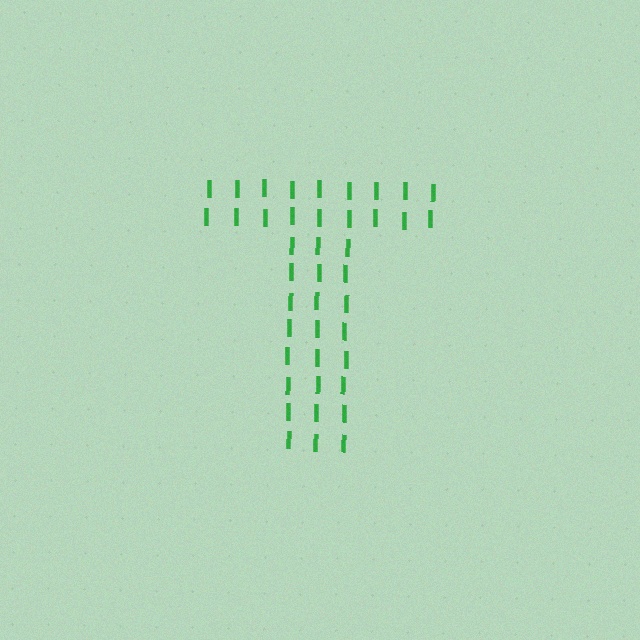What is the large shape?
The large shape is the letter T.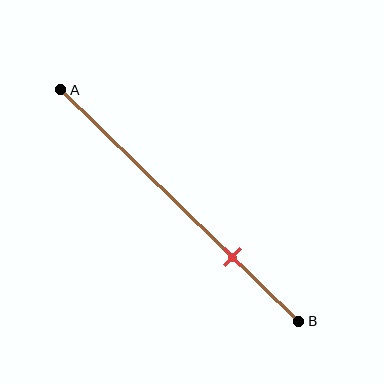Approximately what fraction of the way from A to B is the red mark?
The red mark is approximately 70% of the way from A to B.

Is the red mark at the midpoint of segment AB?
No, the mark is at about 70% from A, not at the 50% midpoint.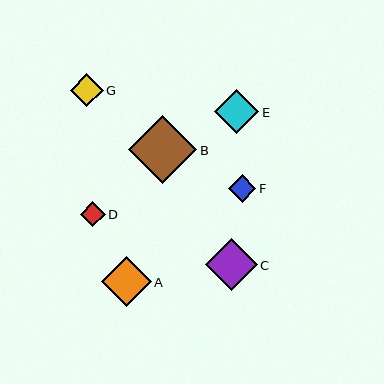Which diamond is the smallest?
Diamond D is the smallest with a size of approximately 25 pixels.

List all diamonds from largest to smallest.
From largest to smallest: B, C, A, E, G, F, D.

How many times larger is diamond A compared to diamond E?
Diamond A is approximately 1.1 times the size of diamond E.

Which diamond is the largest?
Diamond B is the largest with a size of approximately 68 pixels.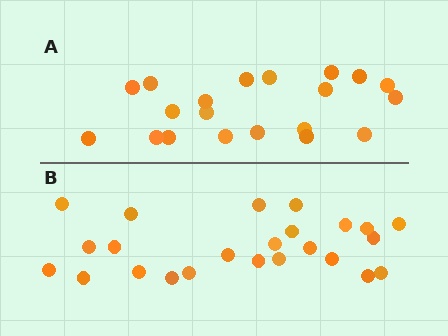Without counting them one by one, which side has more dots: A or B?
Region B (the bottom region) has more dots.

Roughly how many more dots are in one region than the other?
Region B has about 4 more dots than region A.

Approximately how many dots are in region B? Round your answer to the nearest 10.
About 20 dots. (The exact count is 24, which rounds to 20.)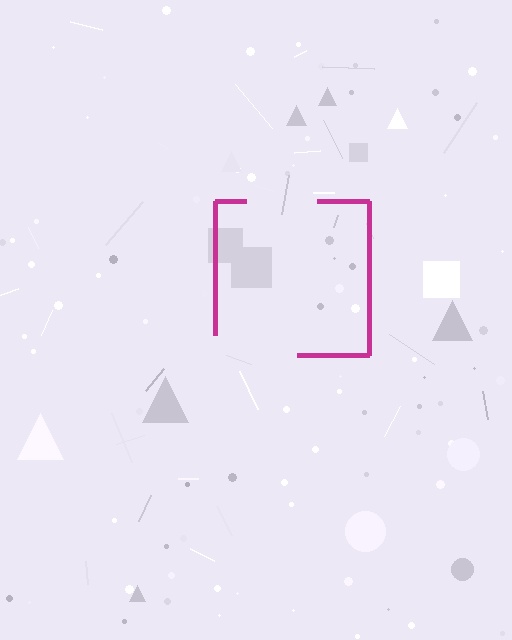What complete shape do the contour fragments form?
The contour fragments form a square.